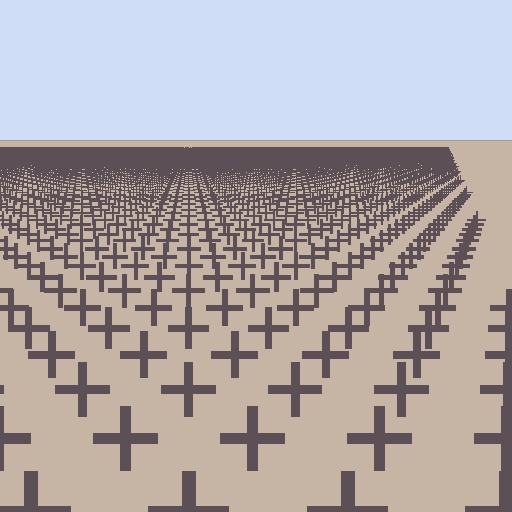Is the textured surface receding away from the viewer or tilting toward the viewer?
The surface is receding away from the viewer. Texture elements get smaller and denser toward the top.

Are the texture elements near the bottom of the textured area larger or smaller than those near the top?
Larger. Near the bottom, elements are closer to the viewer and appear at a bigger on-screen size.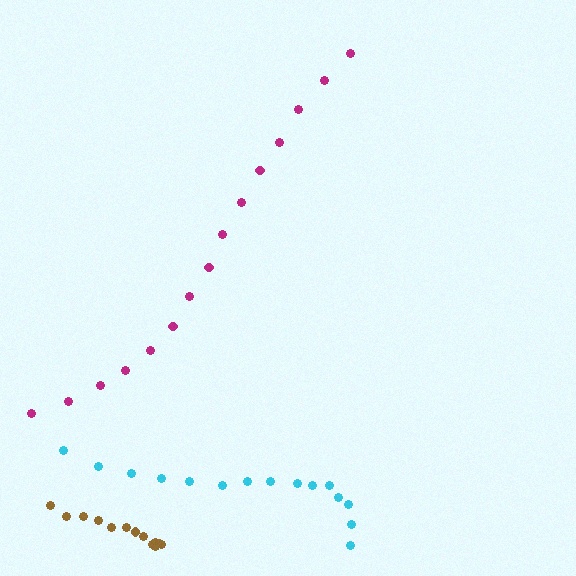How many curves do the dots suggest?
There are 3 distinct paths.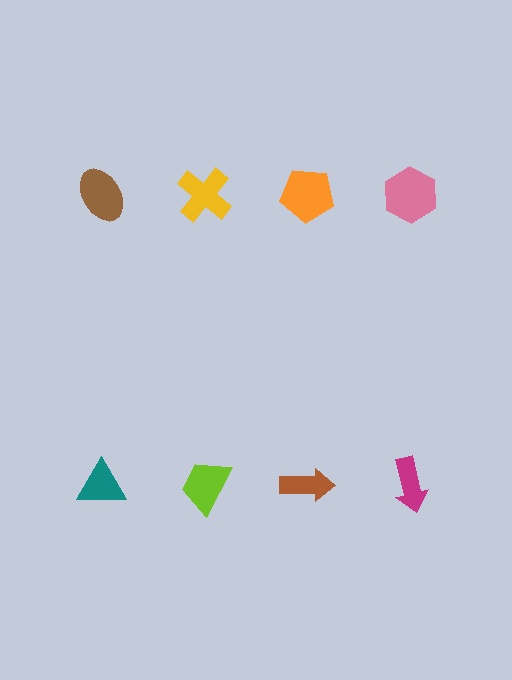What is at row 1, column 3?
An orange pentagon.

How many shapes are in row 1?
4 shapes.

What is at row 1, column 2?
A yellow cross.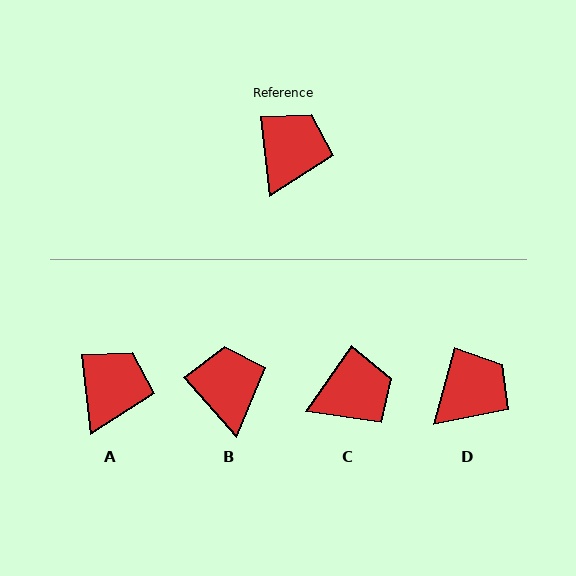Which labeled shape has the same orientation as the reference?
A.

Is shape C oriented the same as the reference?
No, it is off by about 41 degrees.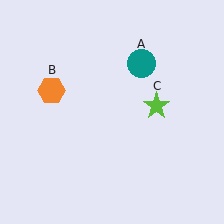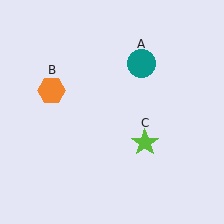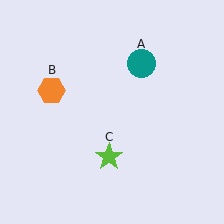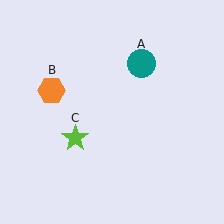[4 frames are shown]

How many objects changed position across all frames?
1 object changed position: lime star (object C).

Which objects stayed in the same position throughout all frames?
Teal circle (object A) and orange hexagon (object B) remained stationary.